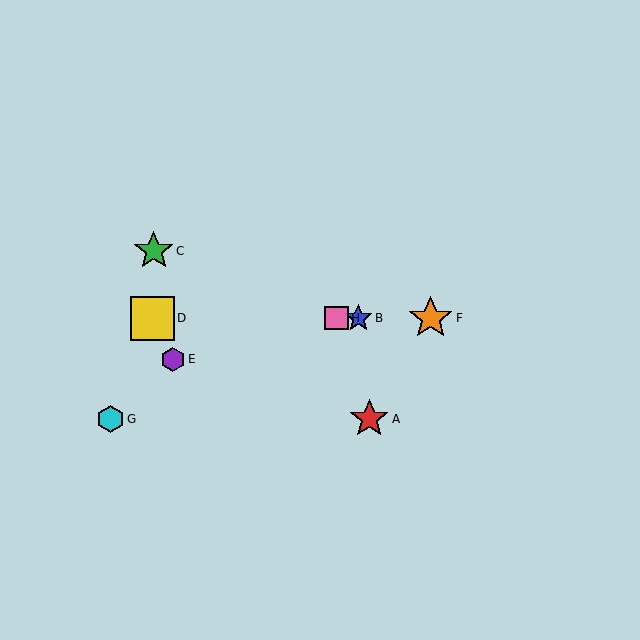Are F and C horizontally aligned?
No, F is at y≈318 and C is at y≈251.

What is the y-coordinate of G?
Object G is at y≈419.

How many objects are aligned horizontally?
4 objects (B, D, F, H) are aligned horizontally.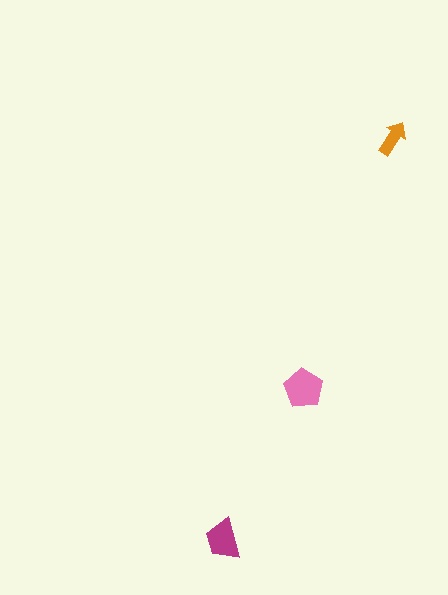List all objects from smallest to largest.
The orange arrow, the magenta trapezoid, the pink pentagon.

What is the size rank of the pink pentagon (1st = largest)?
1st.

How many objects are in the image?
There are 3 objects in the image.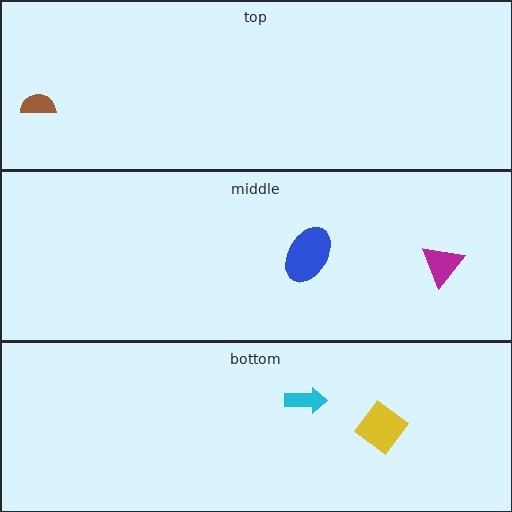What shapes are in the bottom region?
The yellow diamond, the cyan arrow.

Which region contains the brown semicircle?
The top region.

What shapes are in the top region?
The brown semicircle.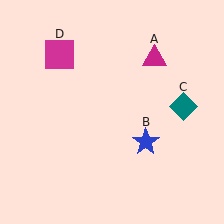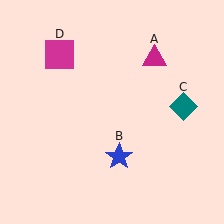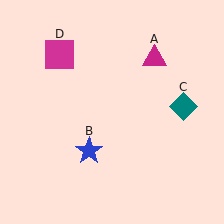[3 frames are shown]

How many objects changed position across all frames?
1 object changed position: blue star (object B).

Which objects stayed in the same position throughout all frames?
Magenta triangle (object A) and teal diamond (object C) and magenta square (object D) remained stationary.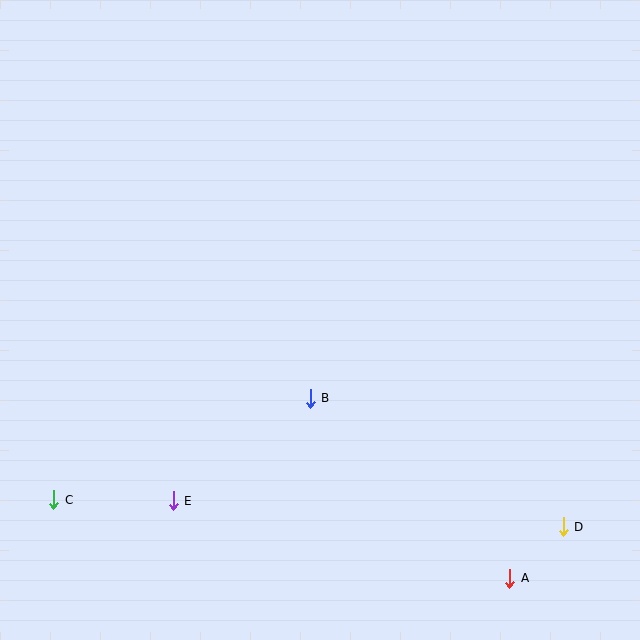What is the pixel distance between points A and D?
The distance between A and D is 74 pixels.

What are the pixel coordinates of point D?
Point D is at (563, 527).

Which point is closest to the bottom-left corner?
Point C is closest to the bottom-left corner.